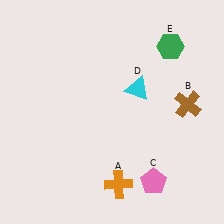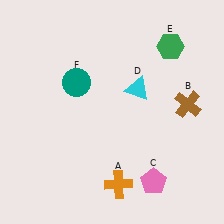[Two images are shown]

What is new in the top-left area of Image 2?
A teal circle (F) was added in the top-left area of Image 2.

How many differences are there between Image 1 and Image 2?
There is 1 difference between the two images.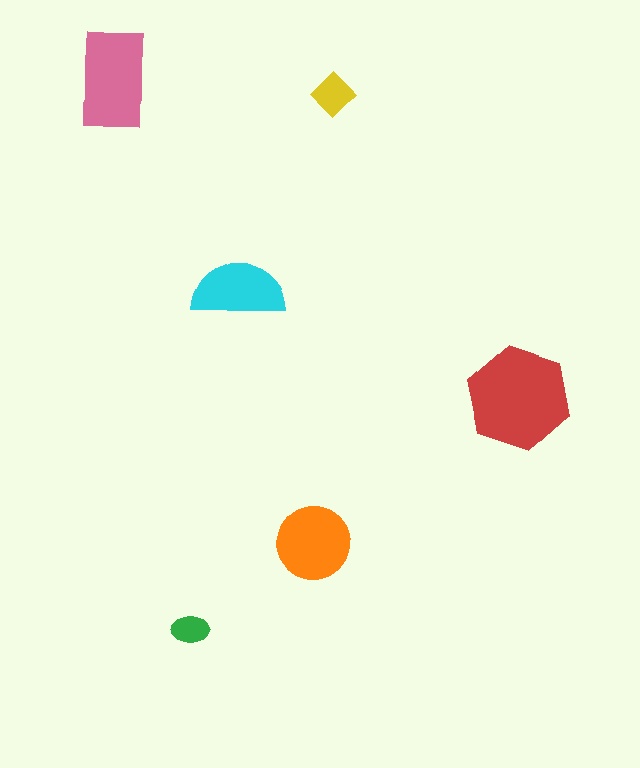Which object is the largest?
The red hexagon.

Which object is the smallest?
The green ellipse.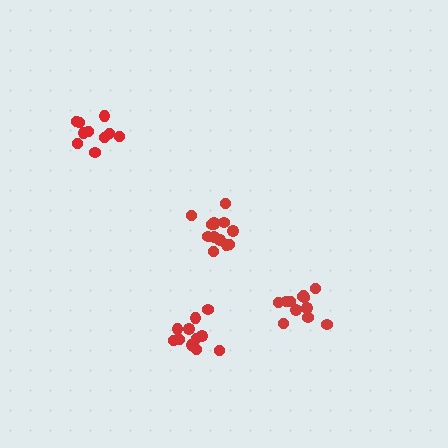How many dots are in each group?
Group 1: 13 dots, Group 2: 10 dots, Group 3: 12 dots, Group 4: 11 dots (46 total).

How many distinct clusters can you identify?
There are 4 distinct clusters.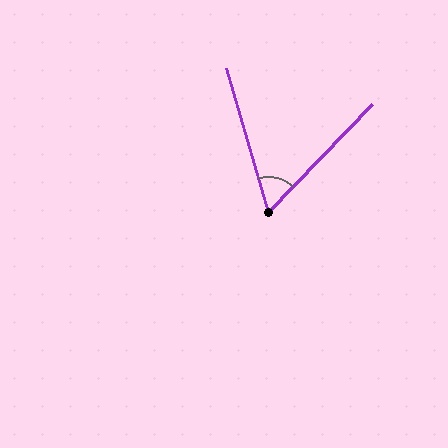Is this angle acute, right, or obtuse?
It is acute.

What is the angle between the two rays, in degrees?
Approximately 60 degrees.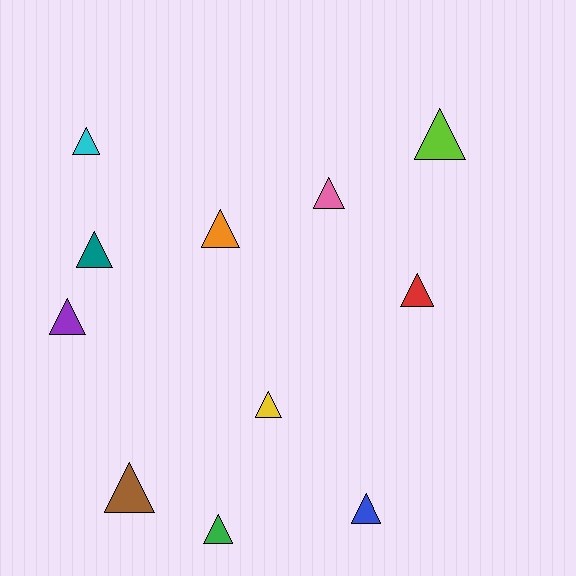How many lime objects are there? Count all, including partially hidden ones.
There is 1 lime object.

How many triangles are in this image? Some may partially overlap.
There are 11 triangles.